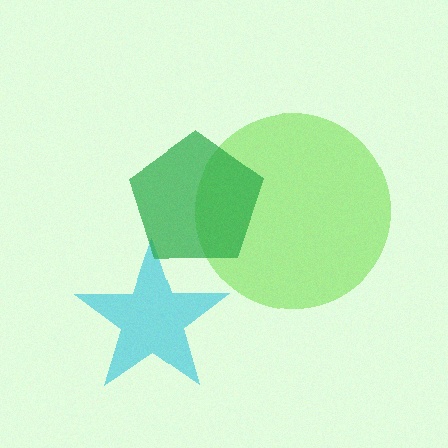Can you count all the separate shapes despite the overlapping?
Yes, there are 3 separate shapes.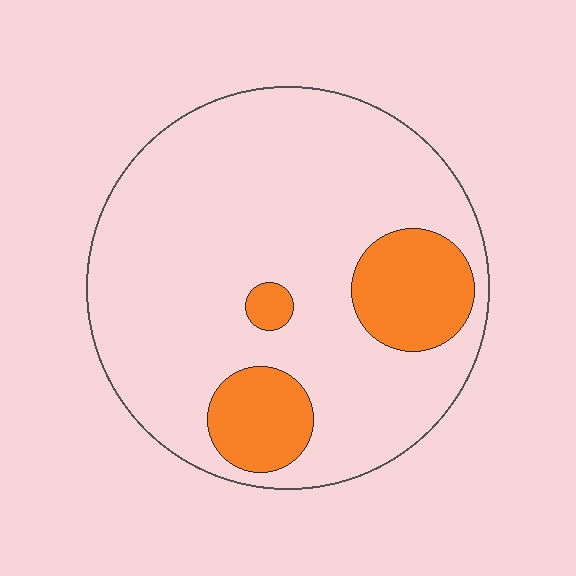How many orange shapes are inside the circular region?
3.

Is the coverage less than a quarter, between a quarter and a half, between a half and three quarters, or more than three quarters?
Less than a quarter.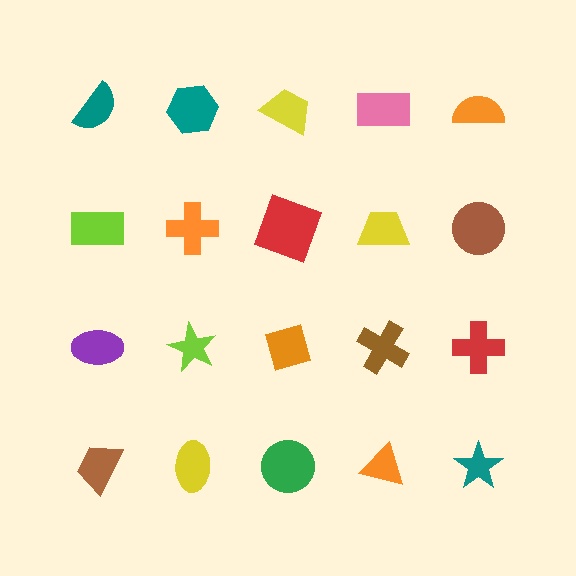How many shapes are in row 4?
5 shapes.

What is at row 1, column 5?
An orange semicircle.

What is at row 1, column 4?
A pink rectangle.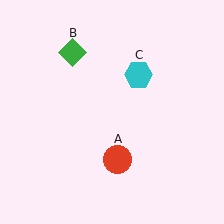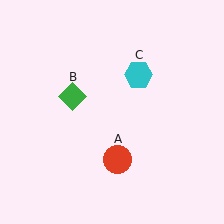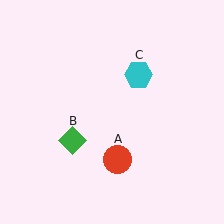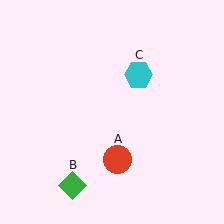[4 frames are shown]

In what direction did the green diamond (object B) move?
The green diamond (object B) moved down.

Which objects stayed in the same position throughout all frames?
Red circle (object A) and cyan hexagon (object C) remained stationary.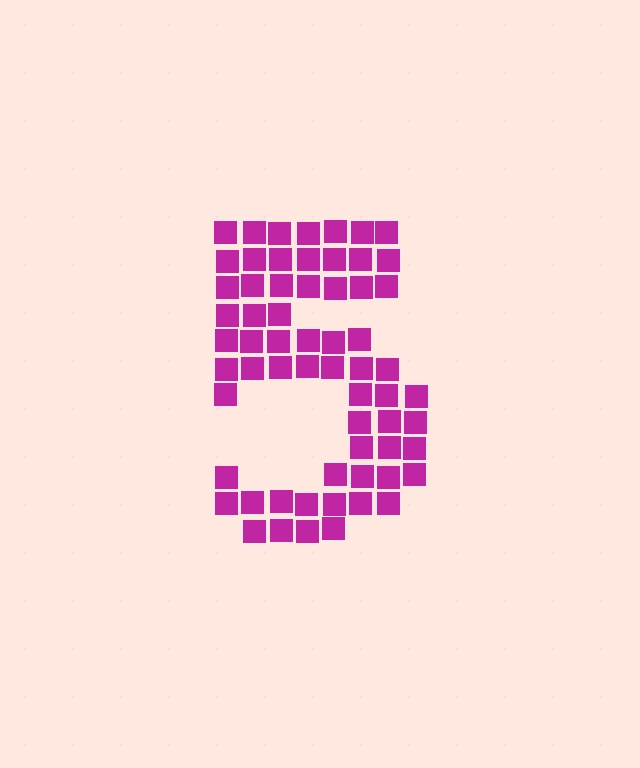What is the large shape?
The large shape is the digit 5.